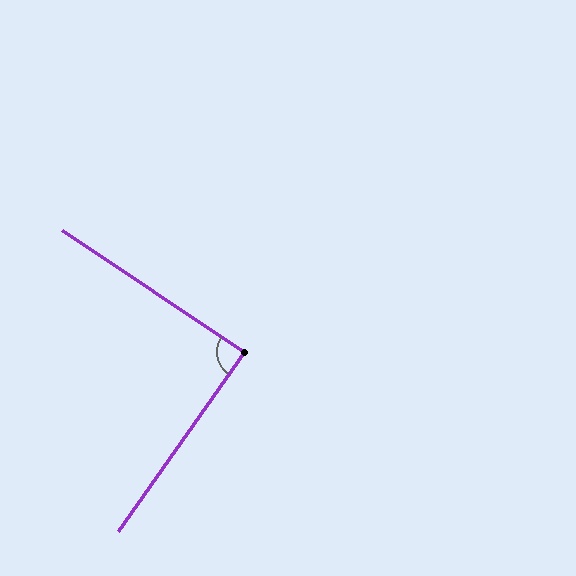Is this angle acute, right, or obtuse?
It is approximately a right angle.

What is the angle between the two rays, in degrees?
Approximately 89 degrees.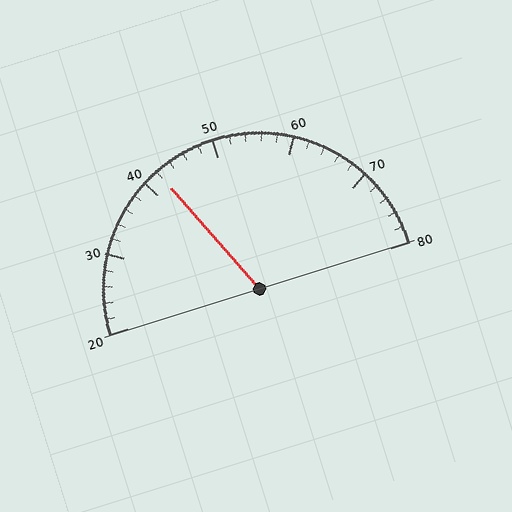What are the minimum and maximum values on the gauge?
The gauge ranges from 20 to 80.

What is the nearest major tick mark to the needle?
The nearest major tick mark is 40.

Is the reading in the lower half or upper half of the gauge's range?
The reading is in the lower half of the range (20 to 80).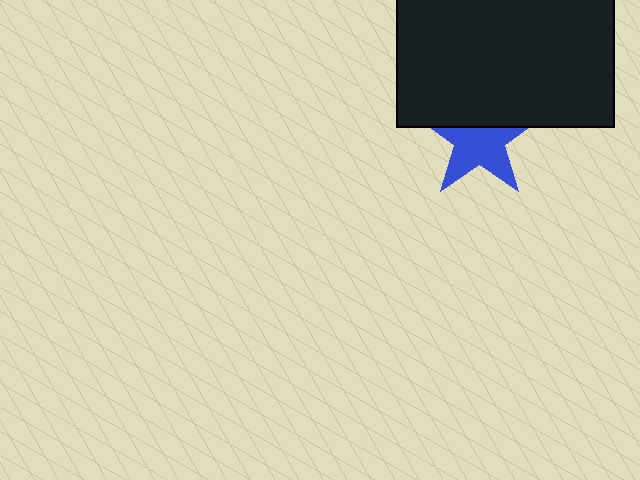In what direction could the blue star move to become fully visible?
The blue star could move down. That would shift it out from behind the black rectangle entirely.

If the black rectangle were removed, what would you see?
You would see the complete blue star.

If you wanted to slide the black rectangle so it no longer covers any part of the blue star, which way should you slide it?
Slide it up — that is the most direct way to separate the two shapes.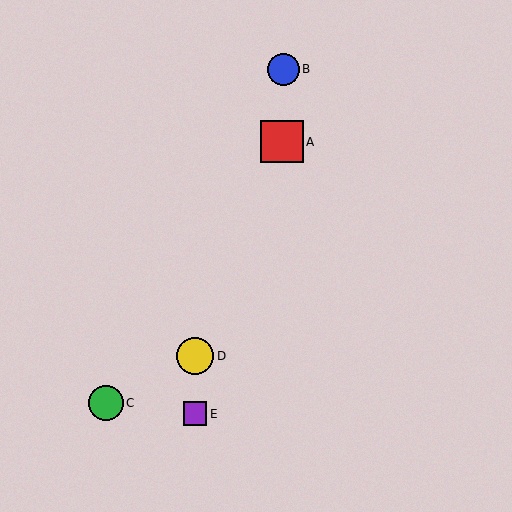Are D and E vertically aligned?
Yes, both are at x≈195.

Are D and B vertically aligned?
No, D is at x≈195 and B is at x≈283.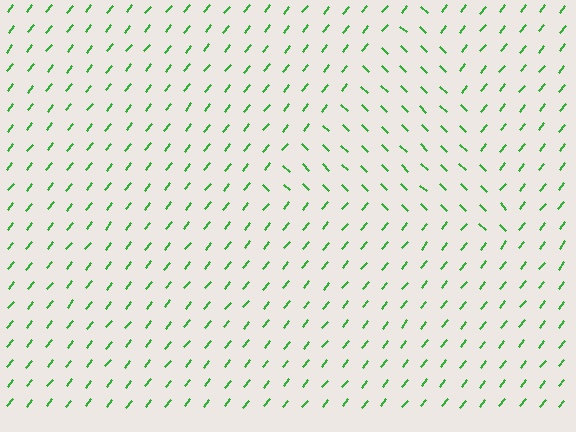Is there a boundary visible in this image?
Yes, there is a texture boundary formed by a change in line orientation.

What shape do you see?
I see a triangle.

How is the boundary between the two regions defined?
The boundary is defined purely by a change in line orientation (approximately 84 degrees difference). All lines are the same color and thickness.